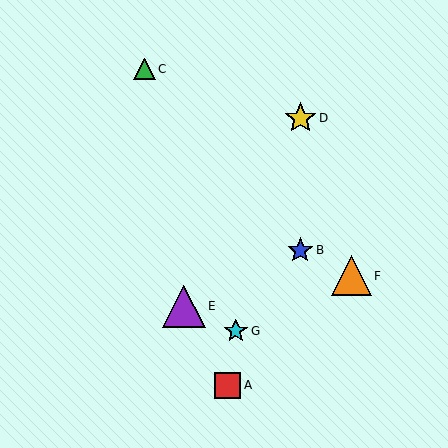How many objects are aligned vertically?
2 objects (B, D) are aligned vertically.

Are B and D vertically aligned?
Yes, both are at x≈300.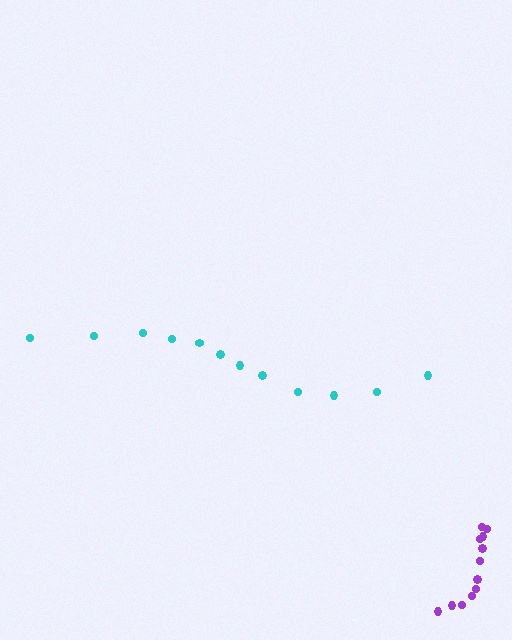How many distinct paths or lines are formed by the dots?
There are 2 distinct paths.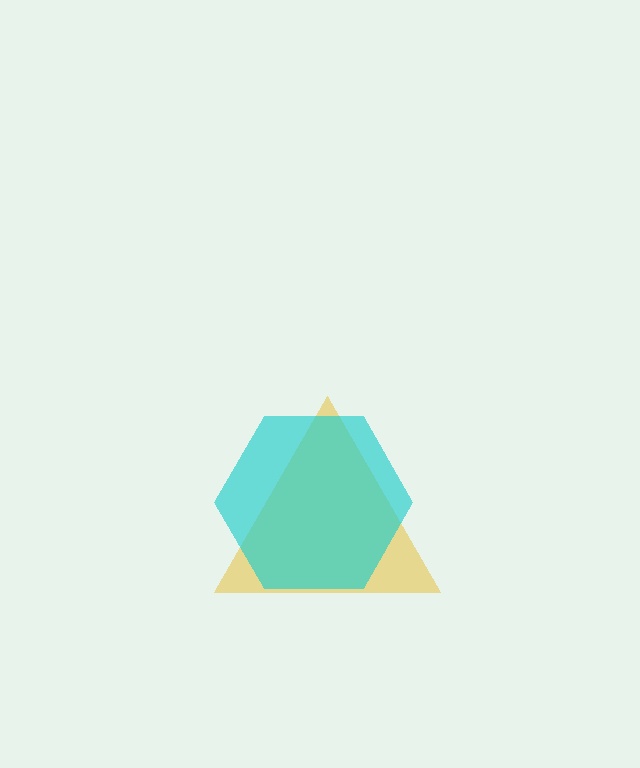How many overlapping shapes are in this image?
There are 2 overlapping shapes in the image.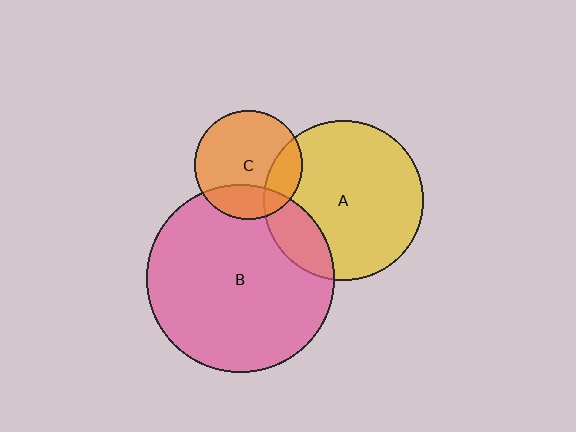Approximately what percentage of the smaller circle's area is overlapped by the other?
Approximately 20%.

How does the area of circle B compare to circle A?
Approximately 1.4 times.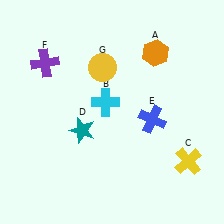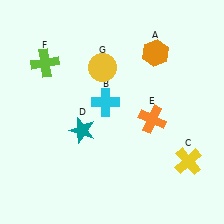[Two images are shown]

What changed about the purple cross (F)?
In Image 1, F is purple. In Image 2, it changed to lime.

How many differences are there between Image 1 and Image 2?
There are 2 differences between the two images.